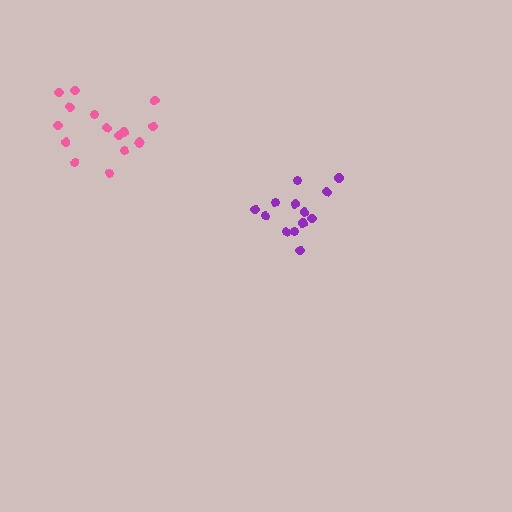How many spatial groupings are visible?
There are 2 spatial groupings.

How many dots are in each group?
Group 1: 13 dots, Group 2: 16 dots (29 total).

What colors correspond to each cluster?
The clusters are colored: purple, pink.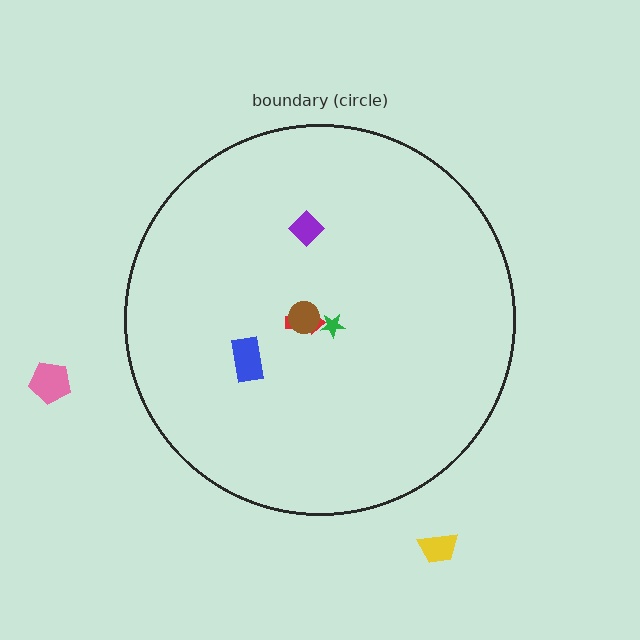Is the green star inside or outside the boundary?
Inside.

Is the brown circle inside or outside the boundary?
Inside.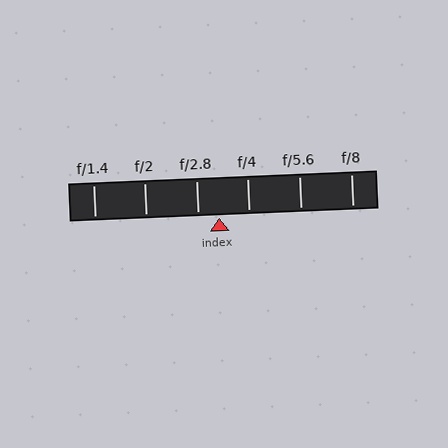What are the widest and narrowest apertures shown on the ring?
The widest aperture shown is f/1.4 and the narrowest is f/8.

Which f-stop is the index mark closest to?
The index mark is closest to f/2.8.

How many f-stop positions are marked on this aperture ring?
There are 6 f-stop positions marked.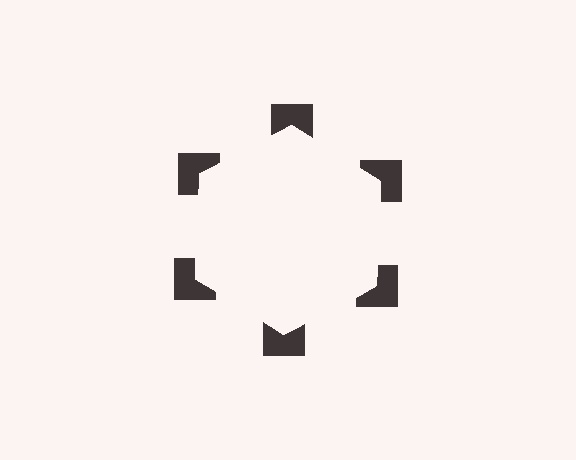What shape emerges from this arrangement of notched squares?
An illusory hexagon — its edges are inferred from the aligned wedge cuts in the notched squares, not physically drawn.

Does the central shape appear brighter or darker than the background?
It typically appears slightly brighter than the background, even though no actual brightness change is drawn.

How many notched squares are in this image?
There are 6 — one at each vertex of the illusory hexagon.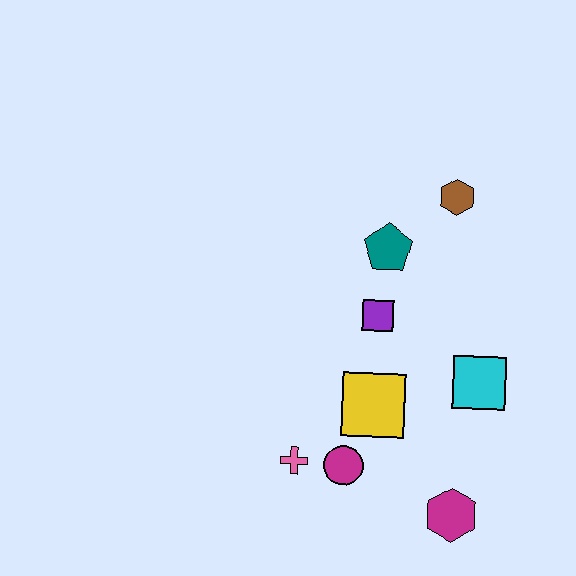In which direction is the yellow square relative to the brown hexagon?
The yellow square is below the brown hexagon.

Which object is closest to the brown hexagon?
The teal pentagon is closest to the brown hexagon.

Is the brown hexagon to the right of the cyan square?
No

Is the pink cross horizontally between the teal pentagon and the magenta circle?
No